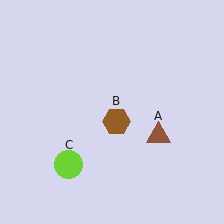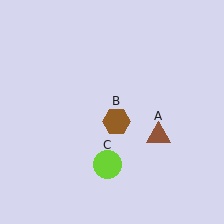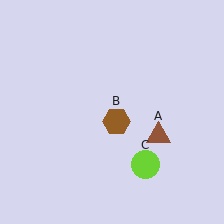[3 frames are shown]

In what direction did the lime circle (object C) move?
The lime circle (object C) moved right.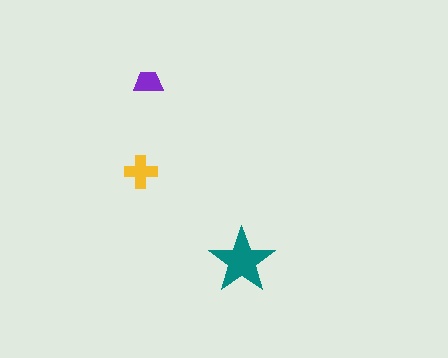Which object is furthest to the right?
The teal star is rightmost.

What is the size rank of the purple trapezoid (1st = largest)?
3rd.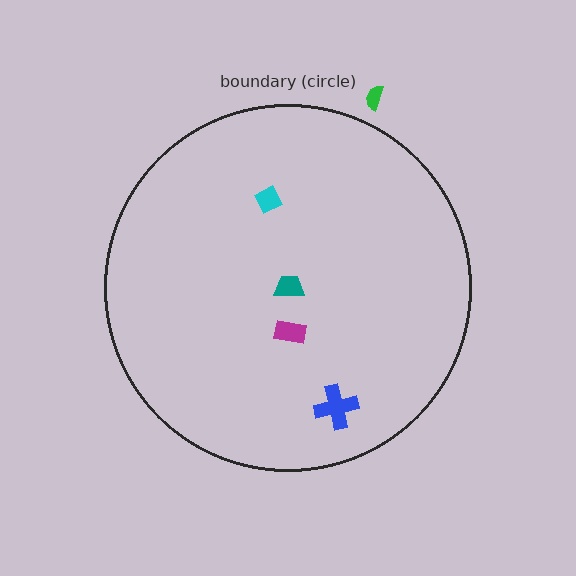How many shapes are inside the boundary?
4 inside, 1 outside.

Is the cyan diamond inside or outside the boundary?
Inside.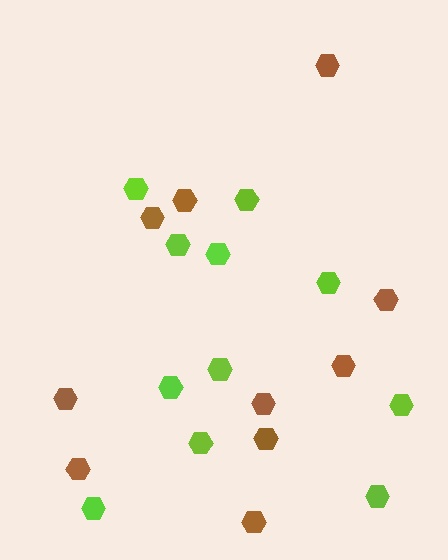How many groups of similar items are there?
There are 2 groups: one group of brown hexagons (10) and one group of lime hexagons (11).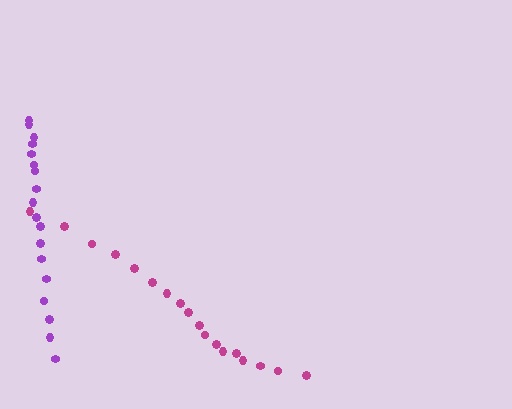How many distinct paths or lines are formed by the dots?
There are 2 distinct paths.